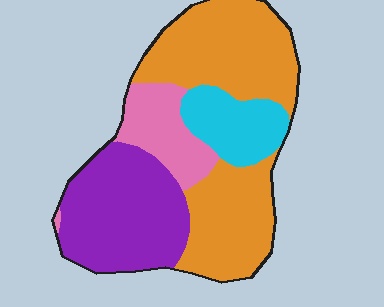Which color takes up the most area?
Orange, at roughly 45%.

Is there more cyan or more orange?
Orange.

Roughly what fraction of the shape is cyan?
Cyan covers 13% of the shape.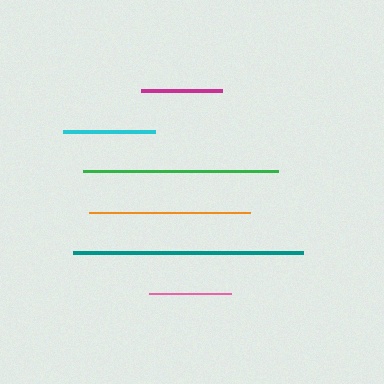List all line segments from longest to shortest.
From longest to shortest: teal, green, orange, cyan, pink, magenta.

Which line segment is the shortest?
The magenta line is the shortest at approximately 80 pixels.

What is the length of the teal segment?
The teal segment is approximately 230 pixels long.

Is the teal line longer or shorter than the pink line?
The teal line is longer than the pink line.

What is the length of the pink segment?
The pink segment is approximately 82 pixels long.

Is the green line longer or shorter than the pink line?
The green line is longer than the pink line.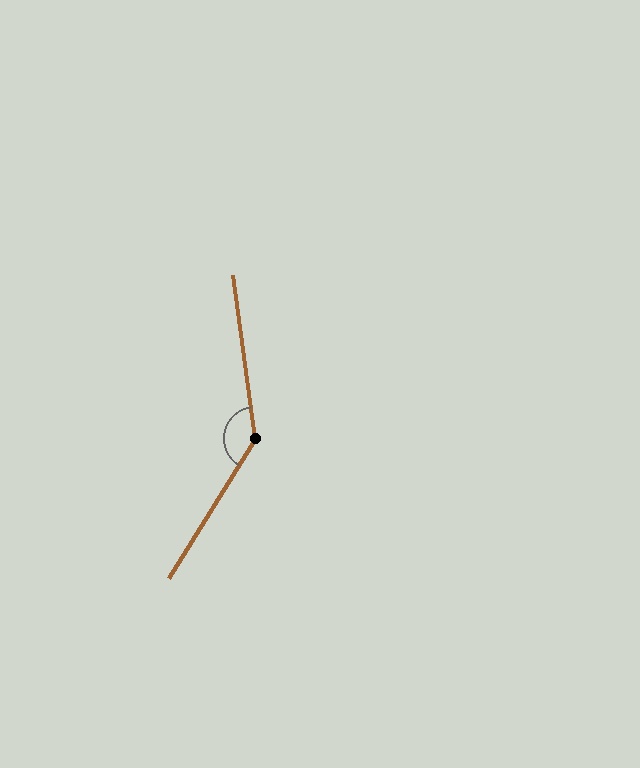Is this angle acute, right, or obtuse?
It is obtuse.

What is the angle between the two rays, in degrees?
Approximately 140 degrees.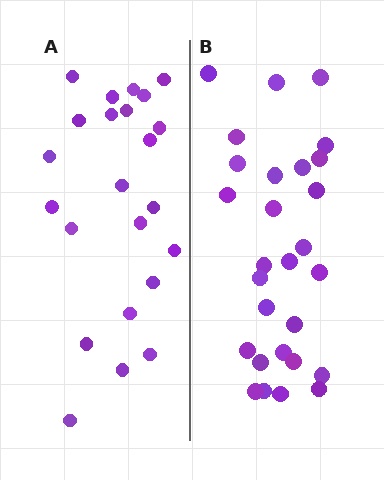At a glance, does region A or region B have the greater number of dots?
Region B (the right region) has more dots.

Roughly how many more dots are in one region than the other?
Region B has about 5 more dots than region A.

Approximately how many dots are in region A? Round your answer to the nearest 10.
About 20 dots. (The exact count is 23, which rounds to 20.)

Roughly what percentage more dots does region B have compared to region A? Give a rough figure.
About 20% more.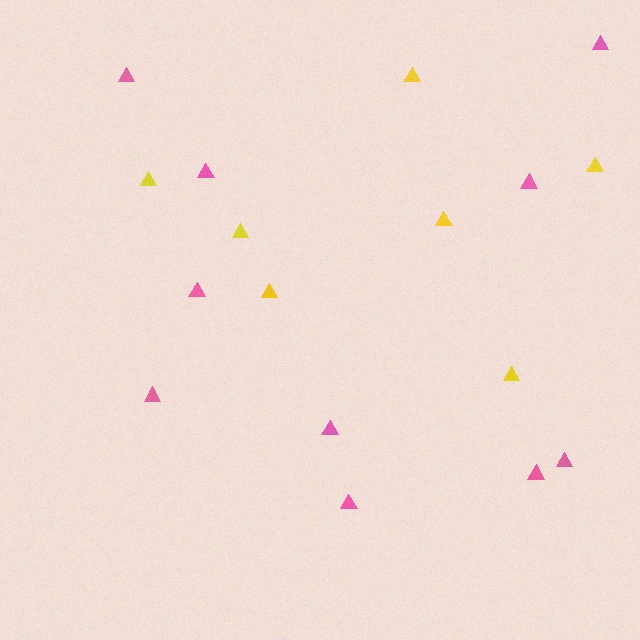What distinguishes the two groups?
There are 2 groups: one group of pink triangles (10) and one group of yellow triangles (7).